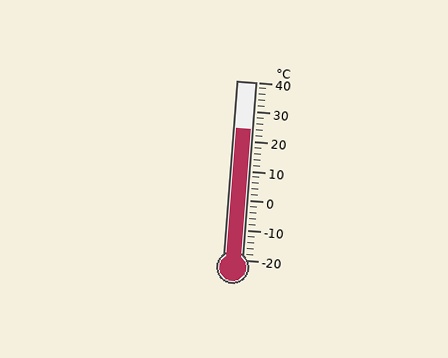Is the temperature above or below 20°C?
The temperature is above 20°C.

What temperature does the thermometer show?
The thermometer shows approximately 24°C.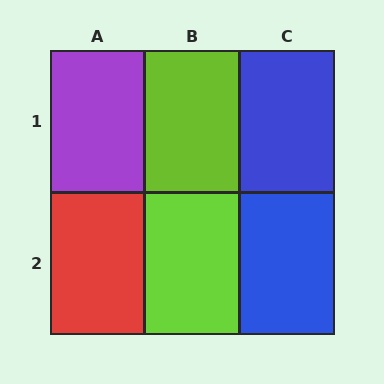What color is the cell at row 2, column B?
Lime.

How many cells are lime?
2 cells are lime.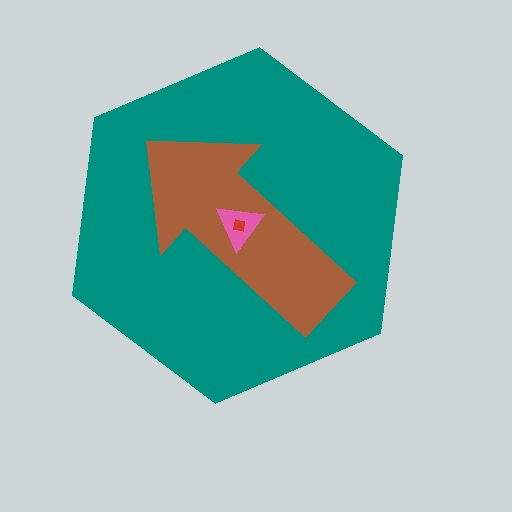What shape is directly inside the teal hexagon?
The brown arrow.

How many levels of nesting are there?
4.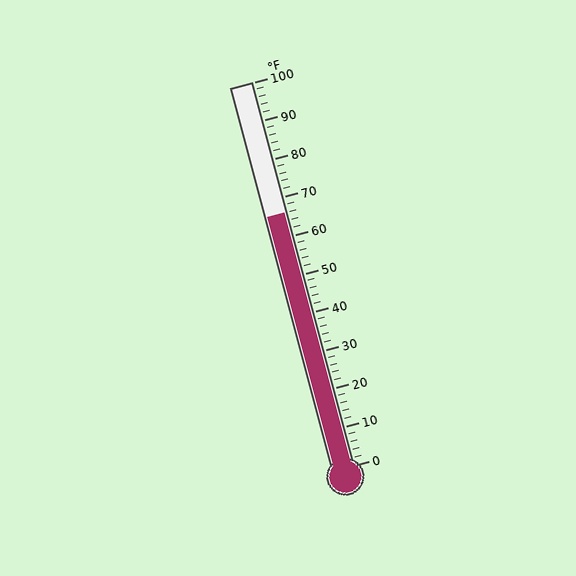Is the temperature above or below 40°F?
The temperature is above 40°F.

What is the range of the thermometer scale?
The thermometer scale ranges from 0°F to 100°F.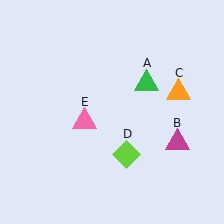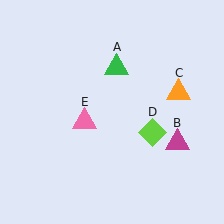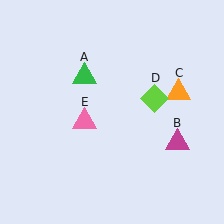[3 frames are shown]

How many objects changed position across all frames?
2 objects changed position: green triangle (object A), lime diamond (object D).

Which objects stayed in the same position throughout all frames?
Magenta triangle (object B) and orange triangle (object C) and pink triangle (object E) remained stationary.